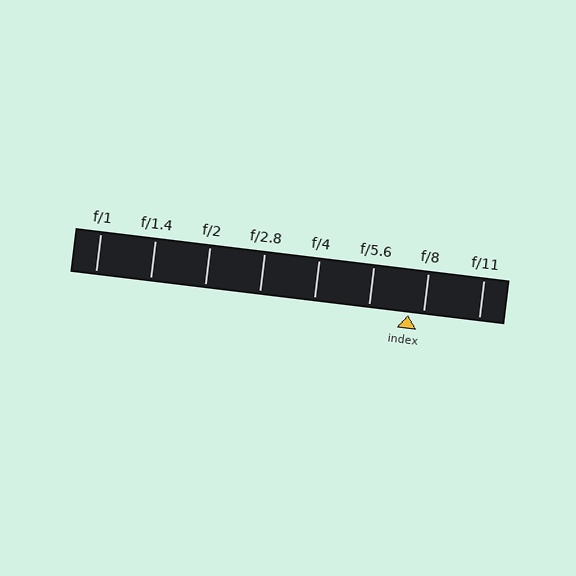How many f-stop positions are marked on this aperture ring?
There are 8 f-stop positions marked.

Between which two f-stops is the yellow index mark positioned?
The index mark is between f/5.6 and f/8.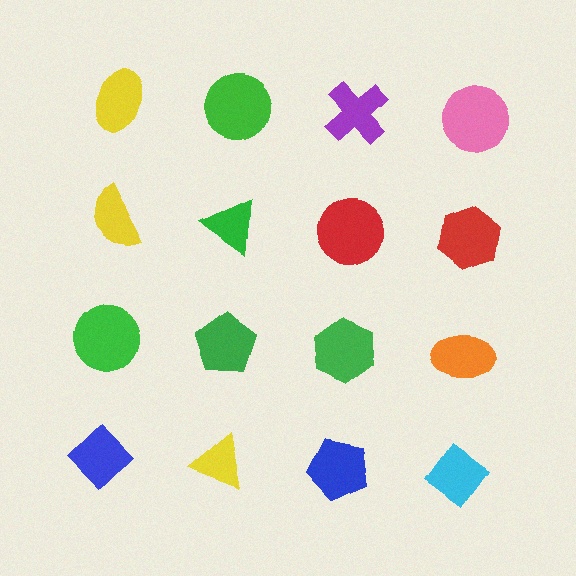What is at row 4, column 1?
A blue diamond.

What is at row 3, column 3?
A green hexagon.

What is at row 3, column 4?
An orange ellipse.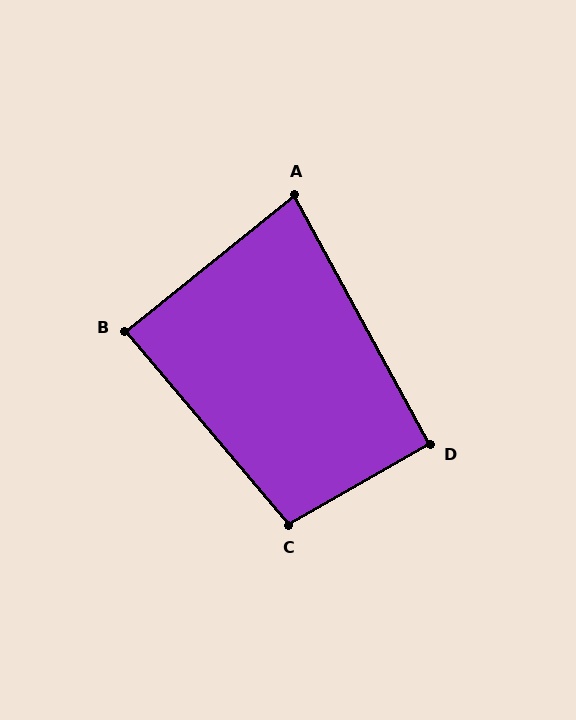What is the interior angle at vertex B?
Approximately 89 degrees (approximately right).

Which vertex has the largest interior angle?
C, at approximately 100 degrees.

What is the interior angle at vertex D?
Approximately 91 degrees (approximately right).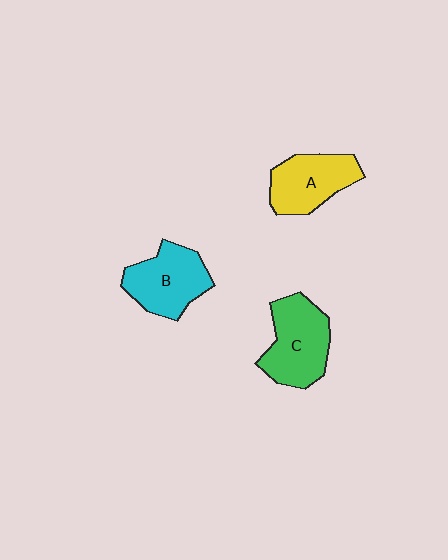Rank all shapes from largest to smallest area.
From largest to smallest: C (green), B (cyan), A (yellow).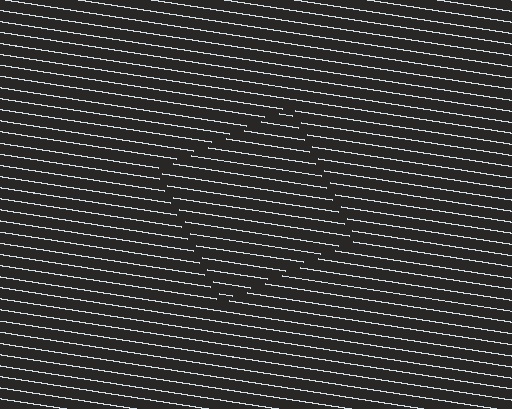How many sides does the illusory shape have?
4 sides — the line-ends trace a square.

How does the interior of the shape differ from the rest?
The interior of the shape contains the same grating, shifted by half a period — the contour is defined by the phase discontinuity where line-ends from the inner and outer gratings abut.